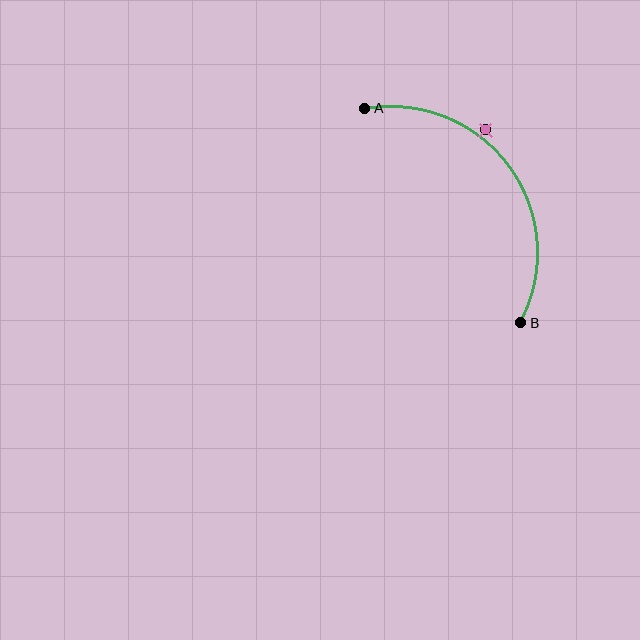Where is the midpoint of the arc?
The arc midpoint is the point on the curve farthest from the straight line joining A and B. It sits above and to the right of that line.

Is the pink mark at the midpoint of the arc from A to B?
No — the pink mark does not lie on the arc at all. It sits slightly outside the curve.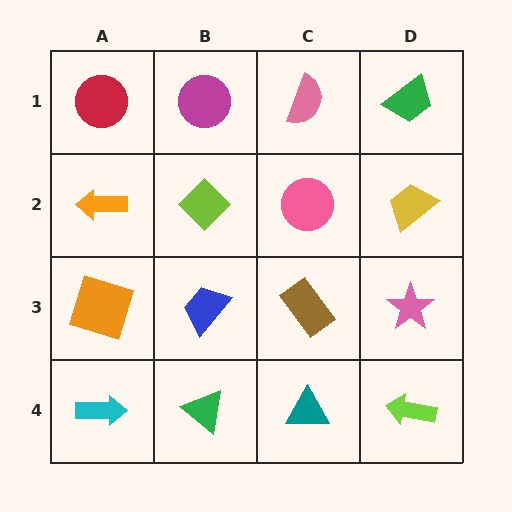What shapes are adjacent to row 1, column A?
An orange arrow (row 2, column A), a magenta circle (row 1, column B).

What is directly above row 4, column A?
An orange square.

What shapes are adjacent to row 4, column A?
An orange square (row 3, column A), a green triangle (row 4, column B).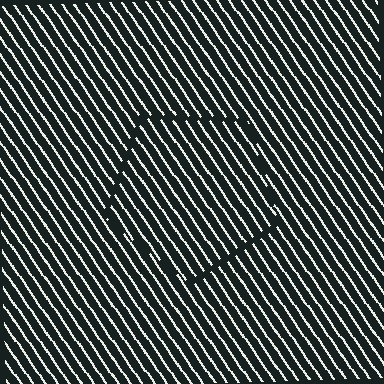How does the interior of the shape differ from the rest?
The interior of the shape contains the same grating, shifted by half a period — the contour is defined by the phase discontinuity where line-ends from the inner and outer gratings abut.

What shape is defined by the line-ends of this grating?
An illusory pentagon. The interior of the shape contains the same grating, shifted by half a period — the contour is defined by the phase discontinuity where line-ends from the inner and outer gratings abut.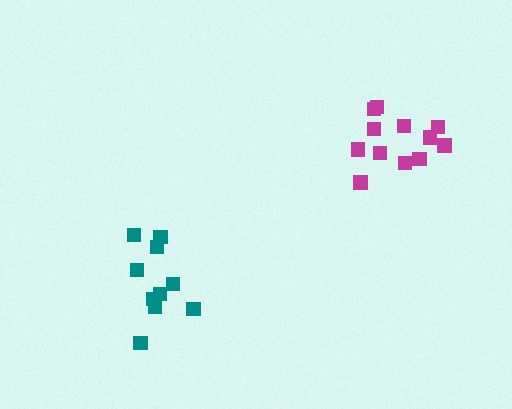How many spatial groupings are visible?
There are 2 spatial groupings.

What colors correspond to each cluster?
The clusters are colored: magenta, teal.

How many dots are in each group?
Group 1: 12 dots, Group 2: 10 dots (22 total).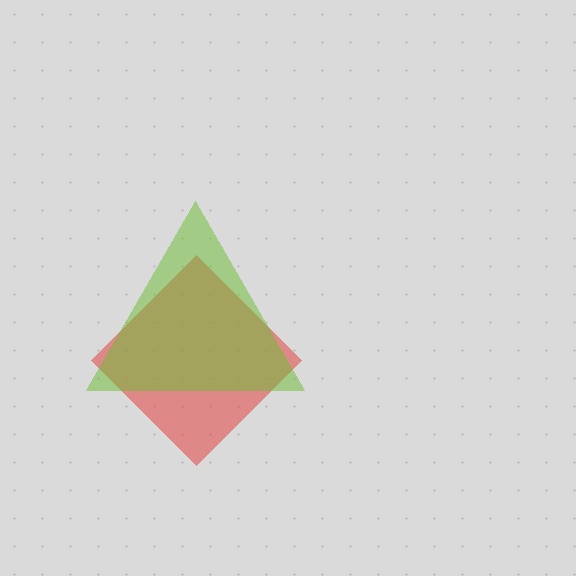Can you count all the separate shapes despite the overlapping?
Yes, there are 2 separate shapes.